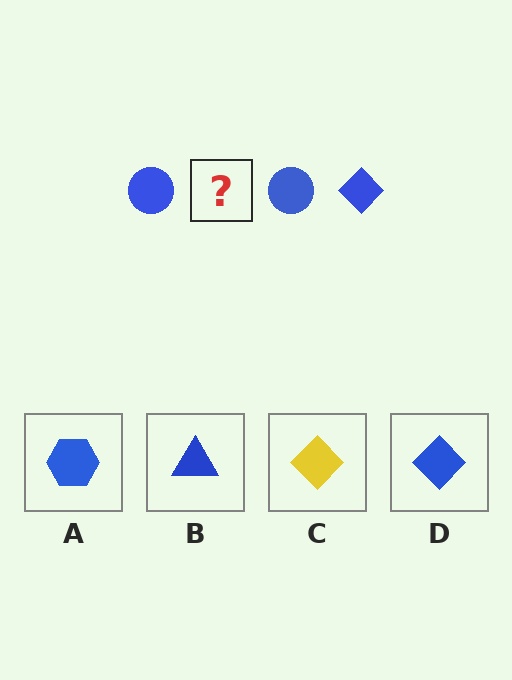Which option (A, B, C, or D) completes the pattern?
D.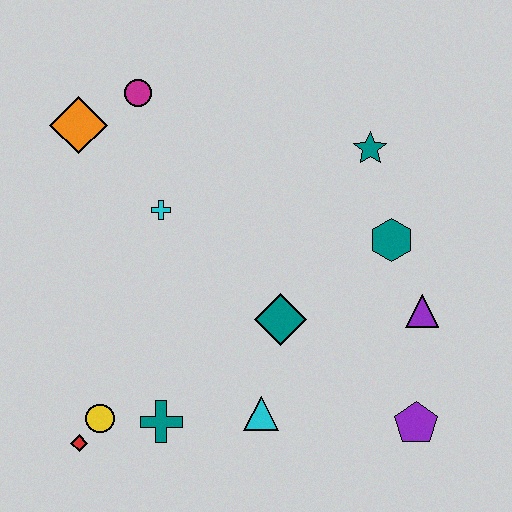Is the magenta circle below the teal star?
No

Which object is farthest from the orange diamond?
The purple pentagon is farthest from the orange diamond.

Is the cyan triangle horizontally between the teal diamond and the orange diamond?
Yes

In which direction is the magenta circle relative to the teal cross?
The magenta circle is above the teal cross.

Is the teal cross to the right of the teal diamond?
No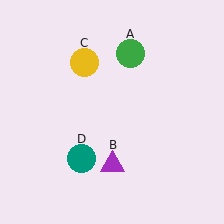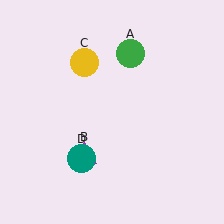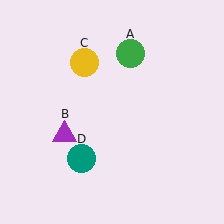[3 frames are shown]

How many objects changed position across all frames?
1 object changed position: purple triangle (object B).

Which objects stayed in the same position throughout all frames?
Green circle (object A) and yellow circle (object C) and teal circle (object D) remained stationary.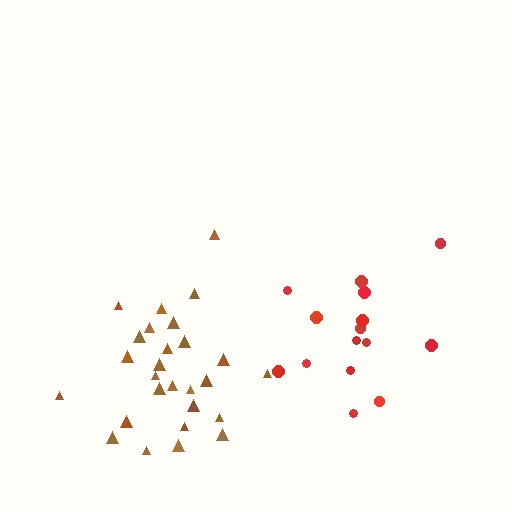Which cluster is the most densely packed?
Brown.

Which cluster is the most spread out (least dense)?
Red.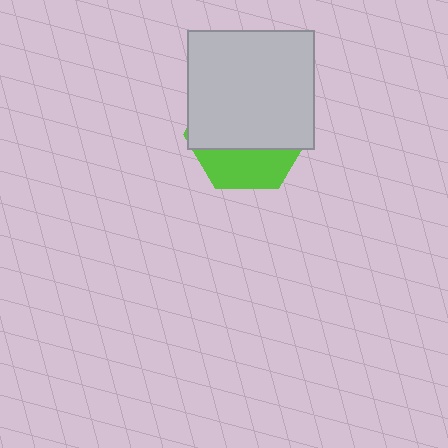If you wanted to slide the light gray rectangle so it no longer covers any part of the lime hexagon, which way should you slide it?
Slide it up — that is the most direct way to separate the two shapes.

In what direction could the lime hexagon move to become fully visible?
The lime hexagon could move down. That would shift it out from behind the light gray rectangle entirely.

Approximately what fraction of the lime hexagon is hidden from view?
Roughly 67% of the lime hexagon is hidden behind the light gray rectangle.